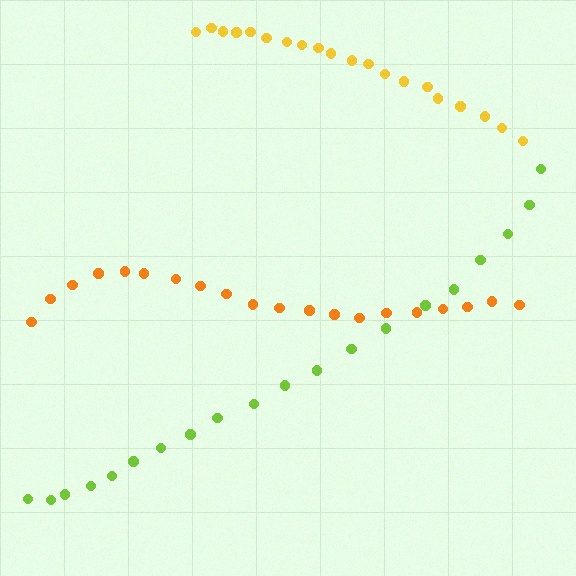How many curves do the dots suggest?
There are 3 distinct paths.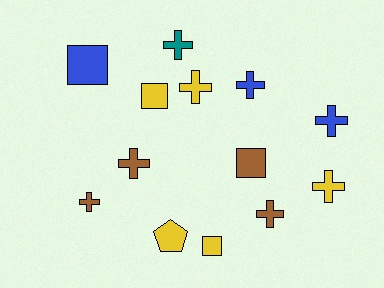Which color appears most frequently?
Yellow, with 5 objects.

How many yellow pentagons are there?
There is 1 yellow pentagon.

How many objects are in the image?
There are 13 objects.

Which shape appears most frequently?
Cross, with 8 objects.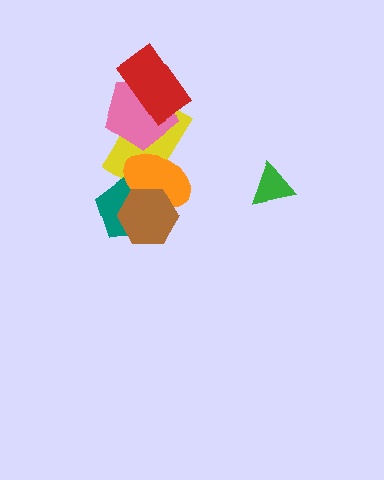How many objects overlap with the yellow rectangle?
4 objects overlap with the yellow rectangle.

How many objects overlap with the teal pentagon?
3 objects overlap with the teal pentagon.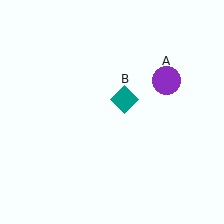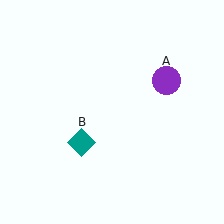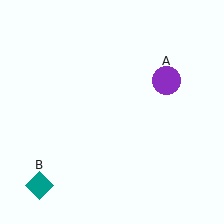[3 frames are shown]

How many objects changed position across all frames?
1 object changed position: teal diamond (object B).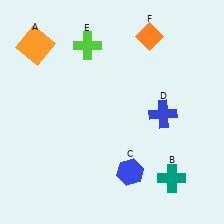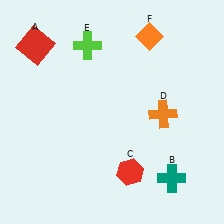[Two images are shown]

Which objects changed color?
A changed from orange to red. C changed from blue to red. D changed from blue to orange.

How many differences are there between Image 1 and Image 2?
There are 3 differences between the two images.